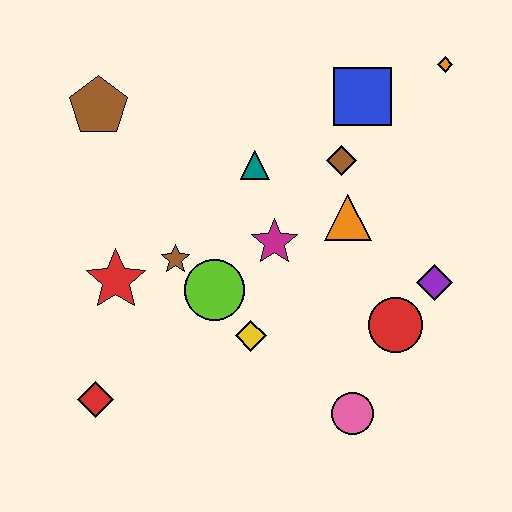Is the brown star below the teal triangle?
Yes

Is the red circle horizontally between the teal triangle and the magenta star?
No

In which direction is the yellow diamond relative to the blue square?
The yellow diamond is below the blue square.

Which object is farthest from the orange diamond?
The red diamond is farthest from the orange diamond.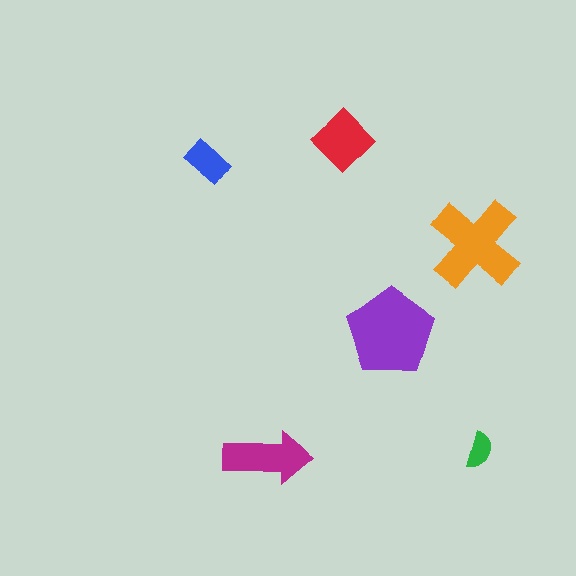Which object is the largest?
The purple pentagon.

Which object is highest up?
The red diamond is topmost.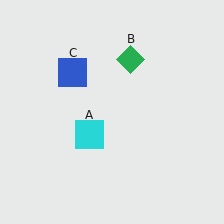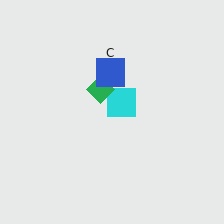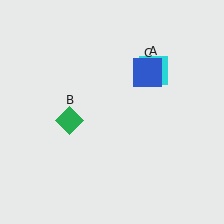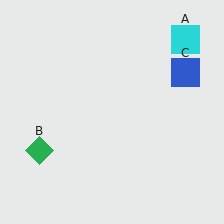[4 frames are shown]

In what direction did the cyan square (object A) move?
The cyan square (object A) moved up and to the right.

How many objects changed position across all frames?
3 objects changed position: cyan square (object A), green diamond (object B), blue square (object C).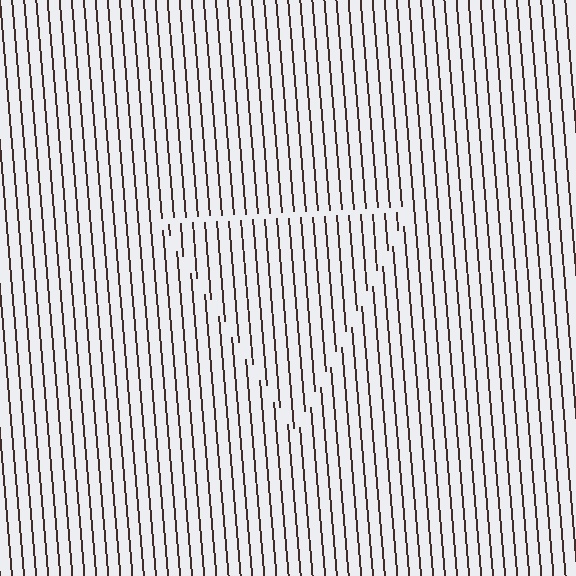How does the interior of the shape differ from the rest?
The interior of the shape contains the same grating, shifted by half a period — the contour is defined by the phase discontinuity where line-ends from the inner and outer gratings abut.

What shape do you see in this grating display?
An illusory triangle. The interior of the shape contains the same grating, shifted by half a period — the contour is defined by the phase discontinuity where line-ends from the inner and outer gratings abut.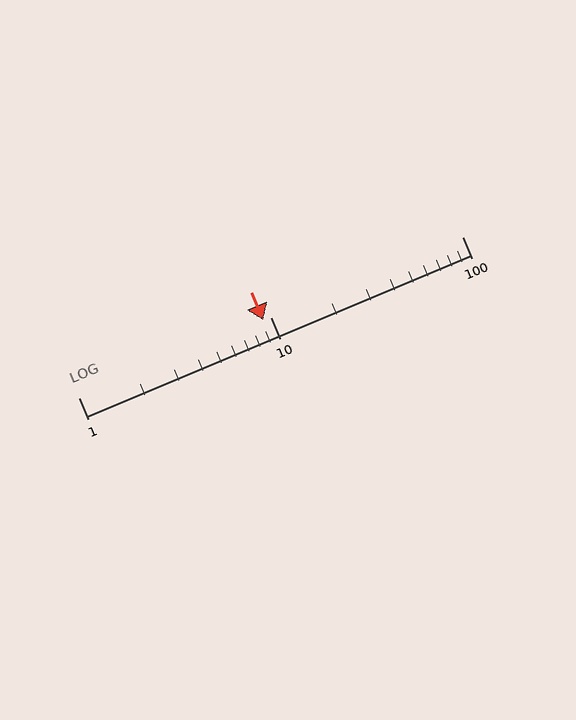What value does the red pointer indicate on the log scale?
The pointer indicates approximately 9.2.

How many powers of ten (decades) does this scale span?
The scale spans 2 decades, from 1 to 100.